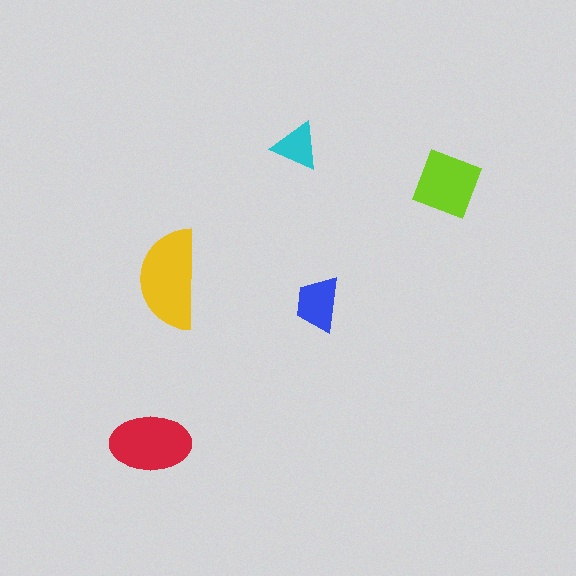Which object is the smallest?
The cyan triangle.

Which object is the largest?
The yellow semicircle.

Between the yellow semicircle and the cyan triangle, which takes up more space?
The yellow semicircle.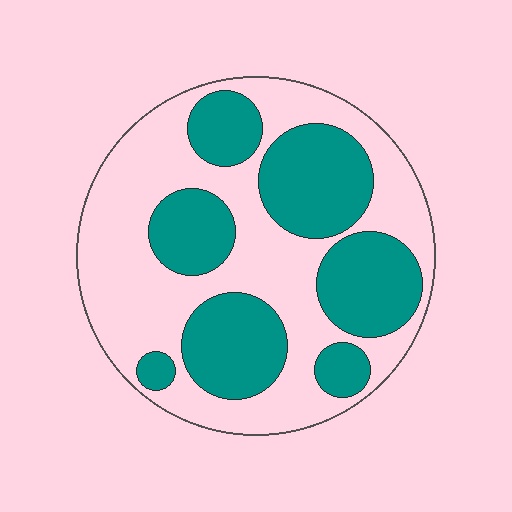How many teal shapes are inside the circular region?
7.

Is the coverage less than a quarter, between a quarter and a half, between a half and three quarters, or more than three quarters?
Between a quarter and a half.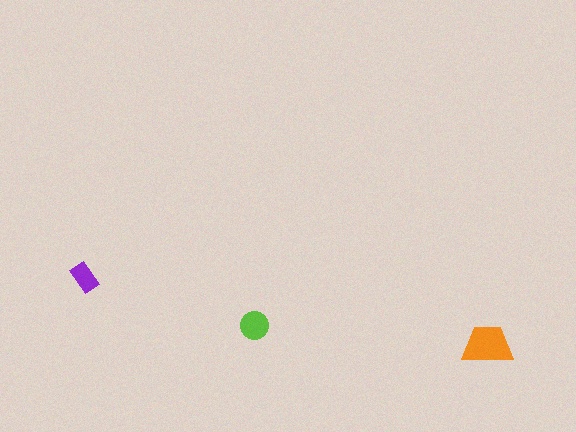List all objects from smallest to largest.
The purple rectangle, the lime circle, the orange trapezoid.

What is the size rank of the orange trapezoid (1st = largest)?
1st.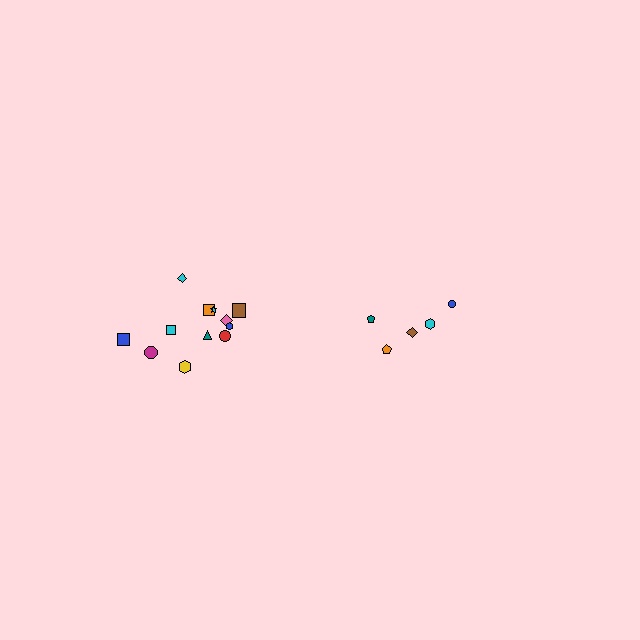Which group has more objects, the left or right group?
The left group.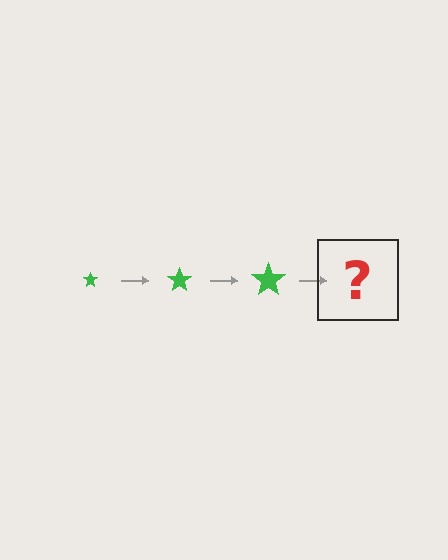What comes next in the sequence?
The next element should be a green star, larger than the previous one.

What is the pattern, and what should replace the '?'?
The pattern is that the star gets progressively larger each step. The '?' should be a green star, larger than the previous one.